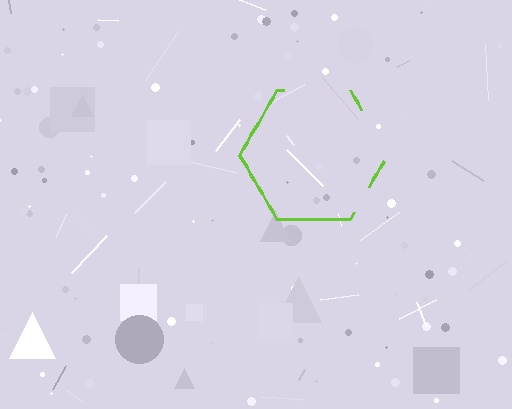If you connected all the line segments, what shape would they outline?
They would outline a hexagon.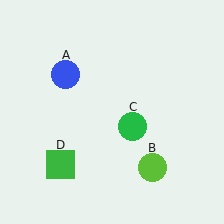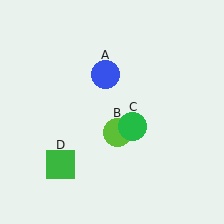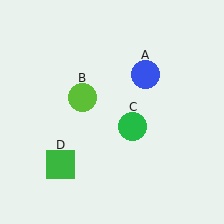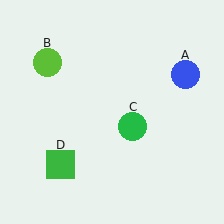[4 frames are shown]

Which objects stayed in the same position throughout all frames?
Green circle (object C) and green square (object D) remained stationary.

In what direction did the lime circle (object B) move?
The lime circle (object B) moved up and to the left.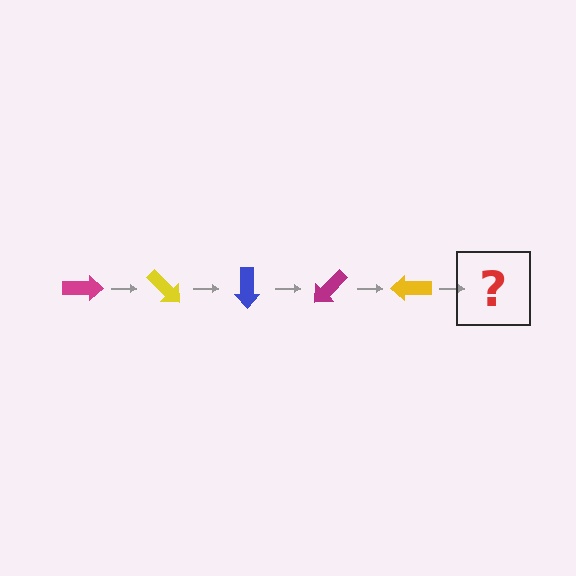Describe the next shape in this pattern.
It should be a blue arrow, rotated 225 degrees from the start.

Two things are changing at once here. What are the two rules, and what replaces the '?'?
The two rules are that it rotates 45 degrees each step and the color cycles through magenta, yellow, and blue. The '?' should be a blue arrow, rotated 225 degrees from the start.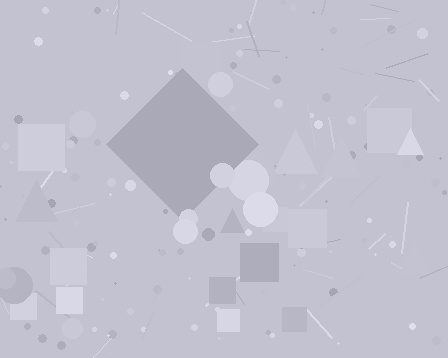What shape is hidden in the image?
A diamond is hidden in the image.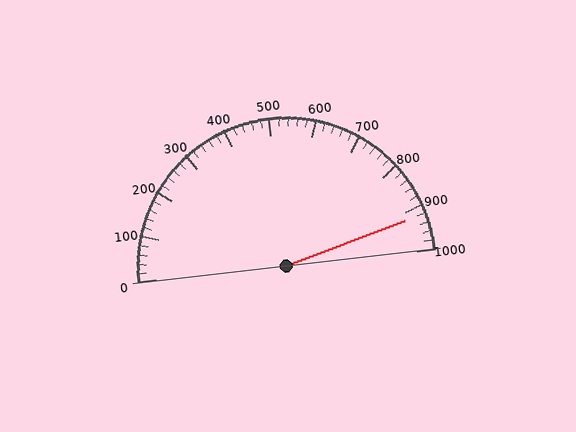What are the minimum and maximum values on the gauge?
The gauge ranges from 0 to 1000.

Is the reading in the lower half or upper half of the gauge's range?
The reading is in the upper half of the range (0 to 1000).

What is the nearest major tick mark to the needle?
The nearest major tick mark is 900.